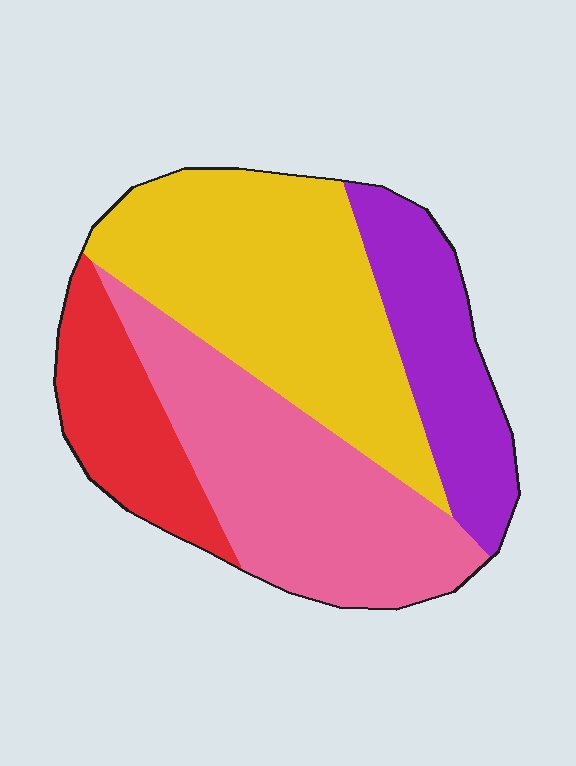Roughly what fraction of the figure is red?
Red takes up about one sixth (1/6) of the figure.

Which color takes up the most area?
Yellow, at roughly 35%.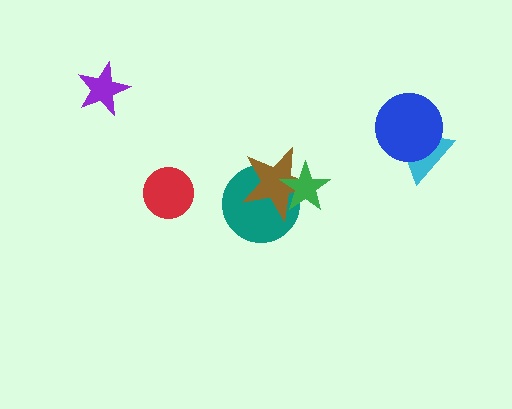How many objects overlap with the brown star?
2 objects overlap with the brown star.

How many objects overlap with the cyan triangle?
1 object overlaps with the cyan triangle.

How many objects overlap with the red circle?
0 objects overlap with the red circle.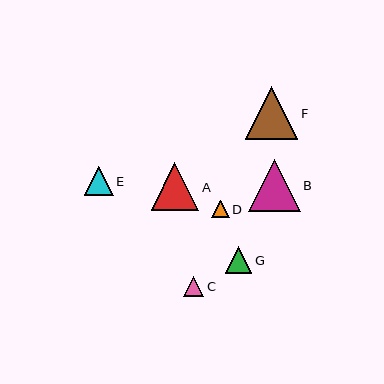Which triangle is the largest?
Triangle F is the largest with a size of approximately 53 pixels.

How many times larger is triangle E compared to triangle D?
Triangle E is approximately 1.6 times the size of triangle D.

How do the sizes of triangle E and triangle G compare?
Triangle E and triangle G are approximately the same size.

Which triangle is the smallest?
Triangle D is the smallest with a size of approximately 18 pixels.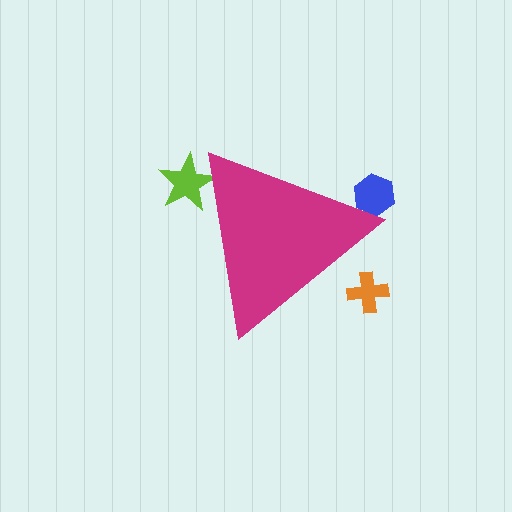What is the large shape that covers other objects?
A magenta triangle.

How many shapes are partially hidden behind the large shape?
3 shapes are partially hidden.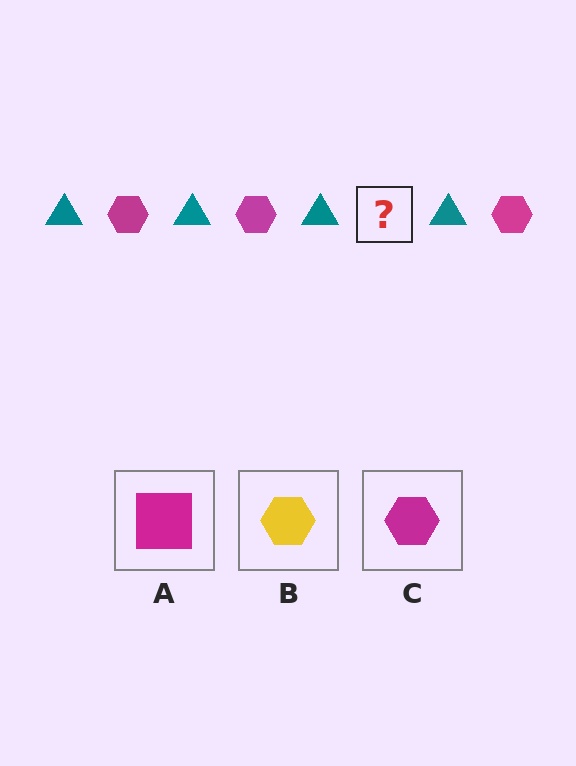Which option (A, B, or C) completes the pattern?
C.